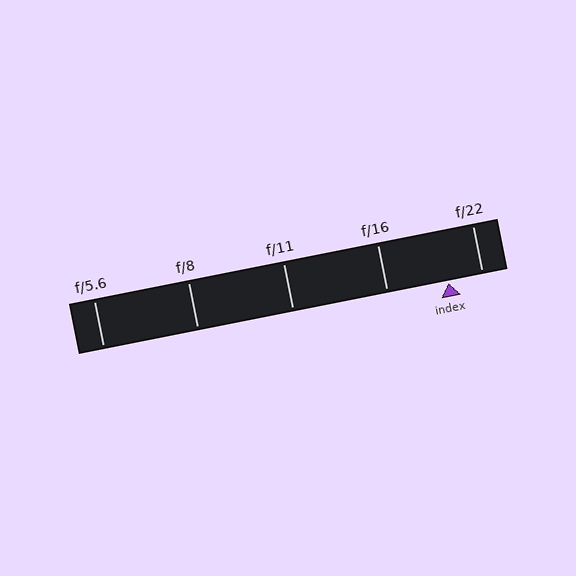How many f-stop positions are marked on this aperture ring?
There are 5 f-stop positions marked.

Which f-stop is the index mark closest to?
The index mark is closest to f/22.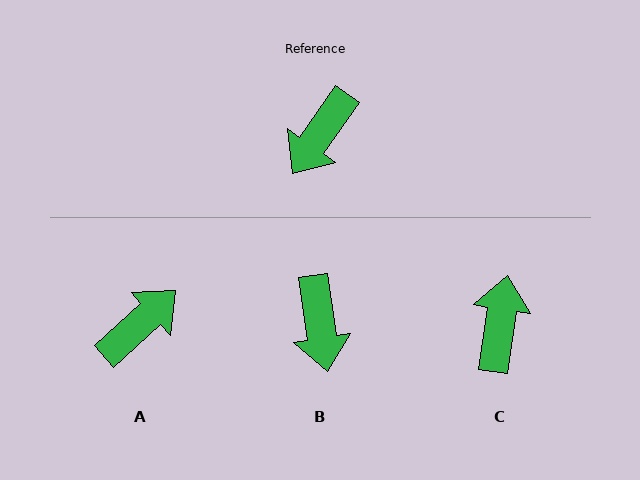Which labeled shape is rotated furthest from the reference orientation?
A, about 167 degrees away.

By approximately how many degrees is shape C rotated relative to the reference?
Approximately 153 degrees clockwise.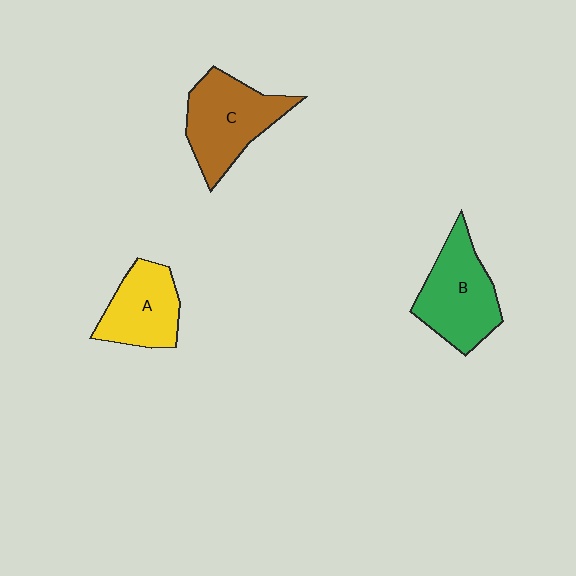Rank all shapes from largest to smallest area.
From largest to smallest: C (brown), B (green), A (yellow).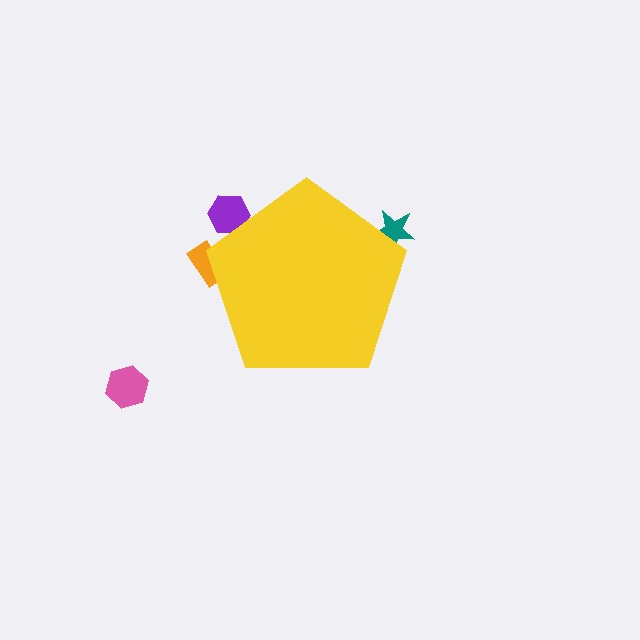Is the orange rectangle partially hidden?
Yes, the orange rectangle is partially hidden behind the yellow pentagon.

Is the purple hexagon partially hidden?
Yes, the purple hexagon is partially hidden behind the yellow pentagon.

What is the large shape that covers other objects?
A yellow pentagon.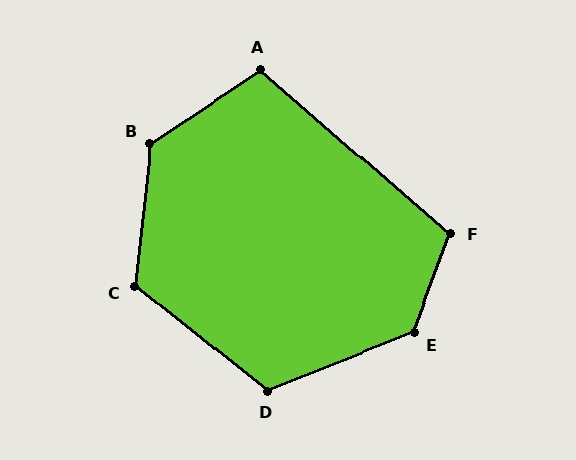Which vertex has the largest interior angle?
E, at approximately 132 degrees.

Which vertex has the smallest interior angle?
A, at approximately 105 degrees.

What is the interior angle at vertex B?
Approximately 130 degrees (obtuse).